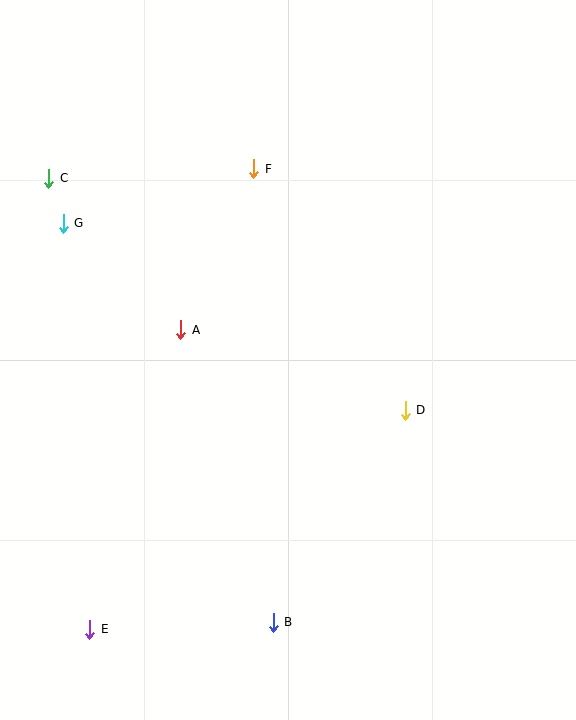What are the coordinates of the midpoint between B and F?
The midpoint between B and F is at (264, 395).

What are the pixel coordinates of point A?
Point A is at (181, 330).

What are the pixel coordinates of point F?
Point F is at (254, 169).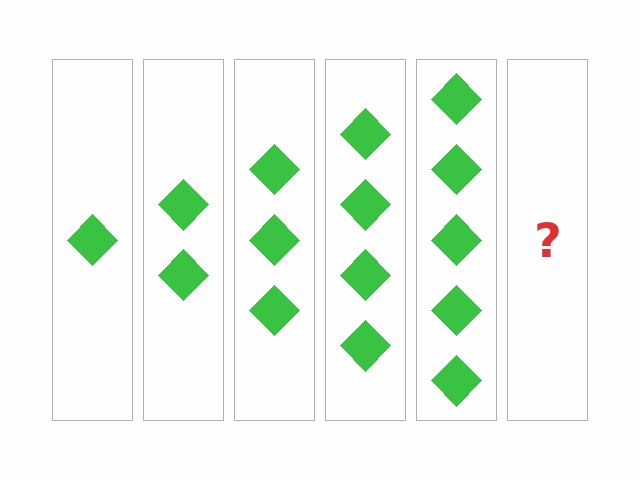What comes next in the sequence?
The next element should be 6 diamonds.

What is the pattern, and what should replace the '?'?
The pattern is that each step adds one more diamond. The '?' should be 6 diamonds.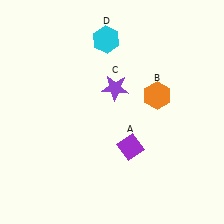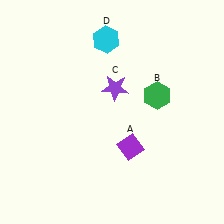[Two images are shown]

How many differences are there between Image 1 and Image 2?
There is 1 difference between the two images.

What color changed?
The hexagon (B) changed from orange in Image 1 to green in Image 2.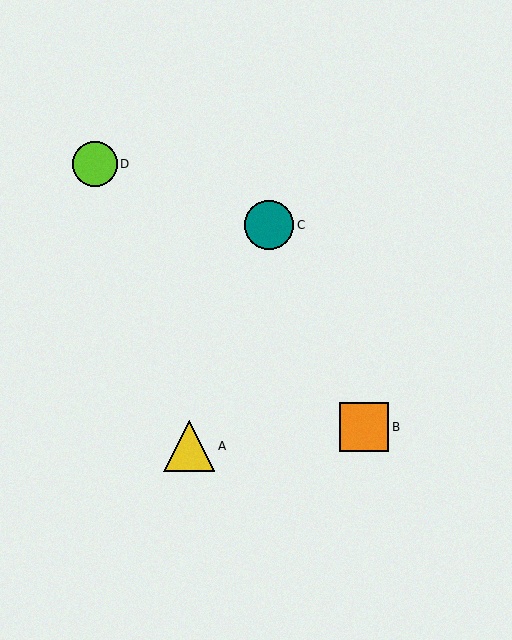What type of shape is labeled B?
Shape B is an orange square.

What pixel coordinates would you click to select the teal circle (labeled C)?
Click at (269, 225) to select the teal circle C.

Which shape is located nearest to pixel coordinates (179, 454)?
The yellow triangle (labeled A) at (189, 446) is nearest to that location.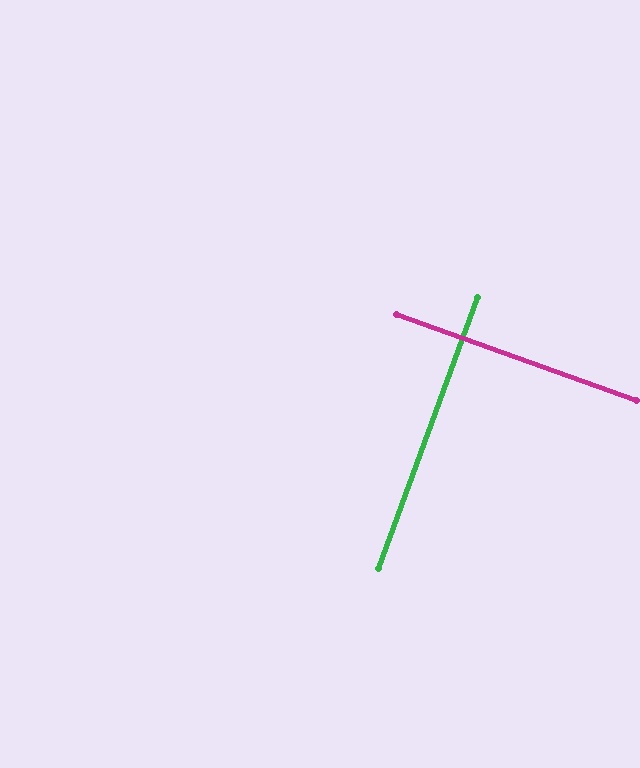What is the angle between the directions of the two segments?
Approximately 90 degrees.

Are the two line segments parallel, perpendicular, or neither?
Perpendicular — they meet at approximately 90°.